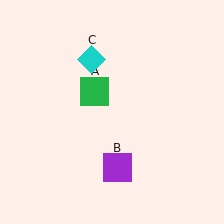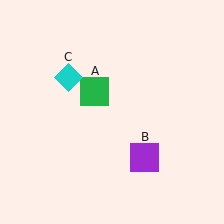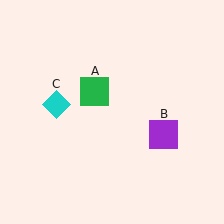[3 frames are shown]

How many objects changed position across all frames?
2 objects changed position: purple square (object B), cyan diamond (object C).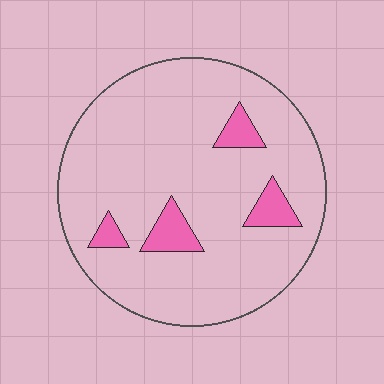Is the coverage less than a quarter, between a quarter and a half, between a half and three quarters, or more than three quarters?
Less than a quarter.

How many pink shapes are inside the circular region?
4.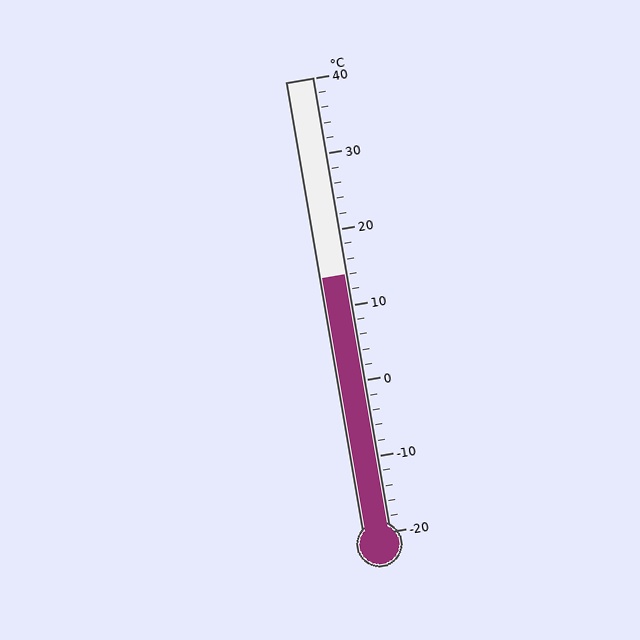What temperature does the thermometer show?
The thermometer shows approximately 14°C.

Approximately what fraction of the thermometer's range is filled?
The thermometer is filled to approximately 55% of its range.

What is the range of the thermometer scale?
The thermometer scale ranges from -20°C to 40°C.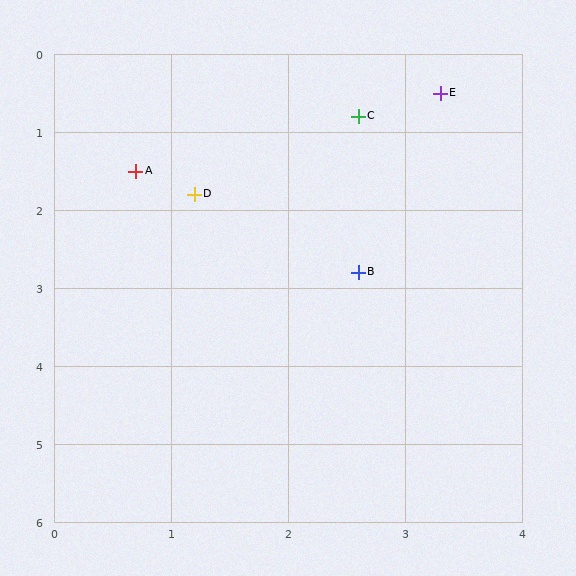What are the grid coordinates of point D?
Point D is at approximately (1.2, 1.8).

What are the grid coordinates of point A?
Point A is at approximately (0.7, 1.5).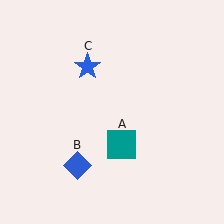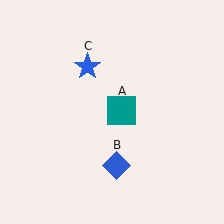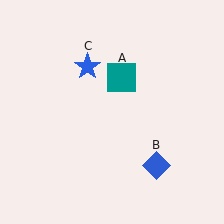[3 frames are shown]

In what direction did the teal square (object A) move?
The teal square (object A) moved up.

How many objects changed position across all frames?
2 objects changed position: teal square (object A), blue diamond (object B).